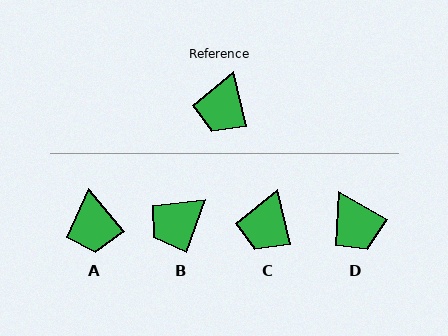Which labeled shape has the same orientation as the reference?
C.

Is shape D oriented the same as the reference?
No, it is off by about 47 degrees.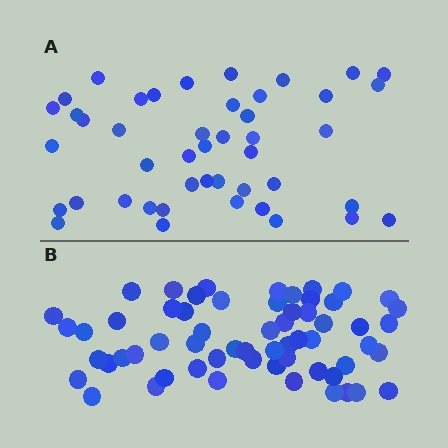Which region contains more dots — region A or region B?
Region B (the bottom region) has more dots.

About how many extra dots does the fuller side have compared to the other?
Region B has approximately 15 more dots than region A.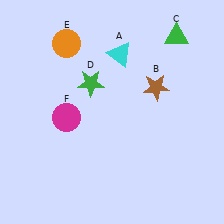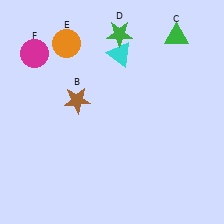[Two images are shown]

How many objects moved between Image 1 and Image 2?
3 objects moved between the two images.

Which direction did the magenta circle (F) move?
The magenta circle (F) moved up.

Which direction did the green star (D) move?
The green star (D) moved up.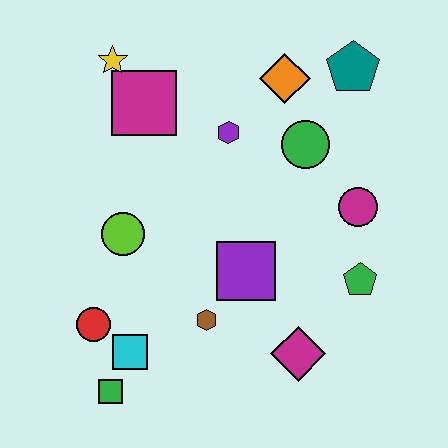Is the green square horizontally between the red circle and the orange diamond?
Yes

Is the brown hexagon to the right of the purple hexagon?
No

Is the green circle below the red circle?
No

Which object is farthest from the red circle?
The teal pentagon is farthest from the red circle.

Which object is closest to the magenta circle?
The green pentagon is closest to the magenta circle.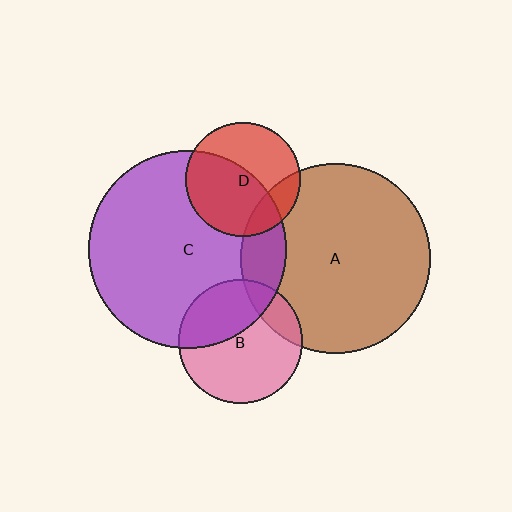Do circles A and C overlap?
Yes.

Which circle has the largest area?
Circle C (purple).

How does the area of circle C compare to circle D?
Approximately 3.0 times.